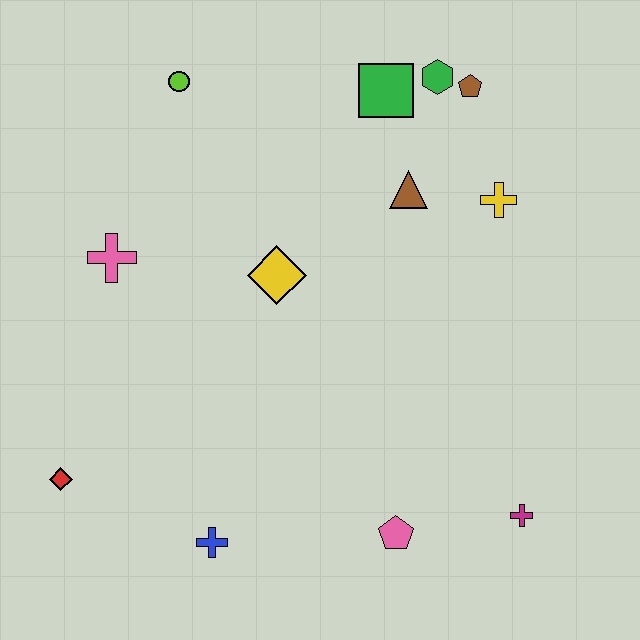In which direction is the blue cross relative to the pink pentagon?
The blue cross is to the left of the pink pentagon.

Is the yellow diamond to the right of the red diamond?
Yes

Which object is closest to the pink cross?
The yellow diamond is closest to the pink cross.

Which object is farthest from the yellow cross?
The red diamond is farthest from the yellow cross.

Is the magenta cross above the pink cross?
No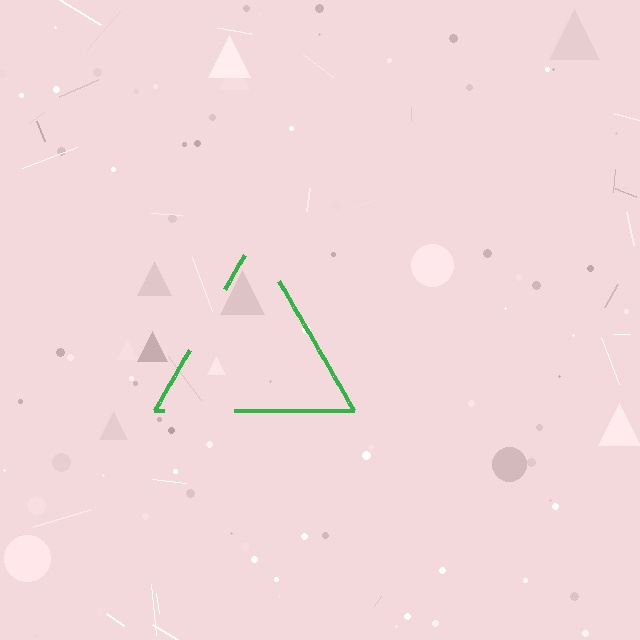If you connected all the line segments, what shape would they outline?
They would outline a triangle.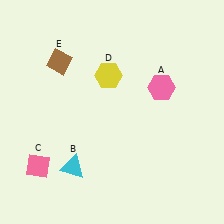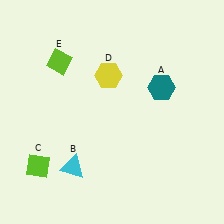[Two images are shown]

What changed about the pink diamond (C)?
In Image 1, C is pink. In Image 2, it changed to lime.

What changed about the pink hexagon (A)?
In Image 1, A is pink. In Image 2, it changed to teal.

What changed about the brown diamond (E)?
In Image 1, E is brown. In Image 2, it changed to lime.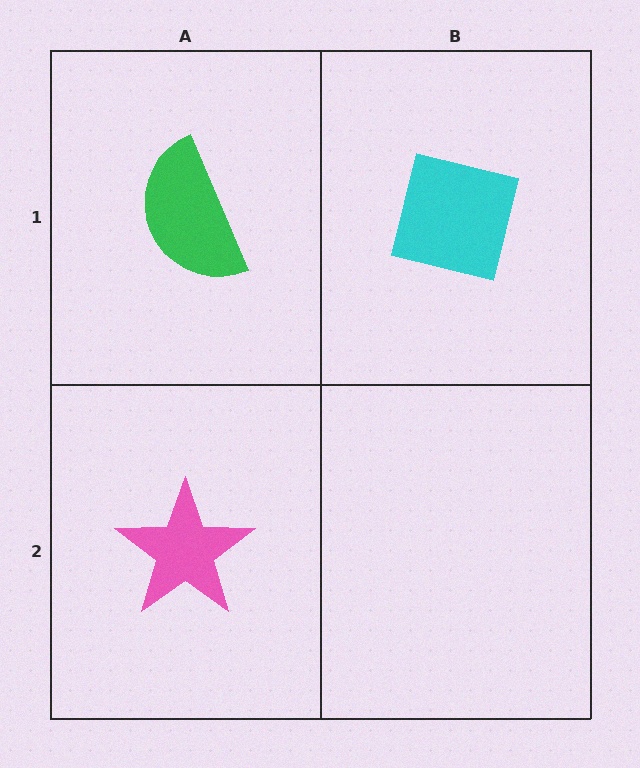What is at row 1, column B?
A cyan square.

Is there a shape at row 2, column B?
No, that cell is empty.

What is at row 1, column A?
A green semicircle.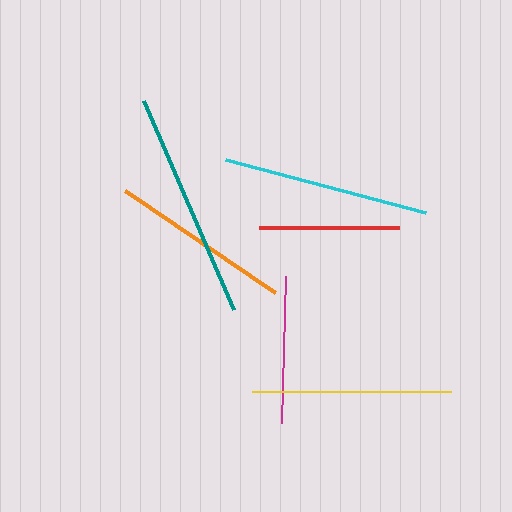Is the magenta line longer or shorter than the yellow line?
The yellow line is longer than the magenta line.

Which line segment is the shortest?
The red line is the shortest at approximately 139 pixels.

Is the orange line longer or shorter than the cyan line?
The cyan line is longer than the orange line.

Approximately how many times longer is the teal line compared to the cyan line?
The teal line is approximately 1.1 times the length of the cyan line.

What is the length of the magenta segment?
The magenta segment is approximately 147 pixels long.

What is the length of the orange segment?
The orange segment is approximately 182 pixels long.